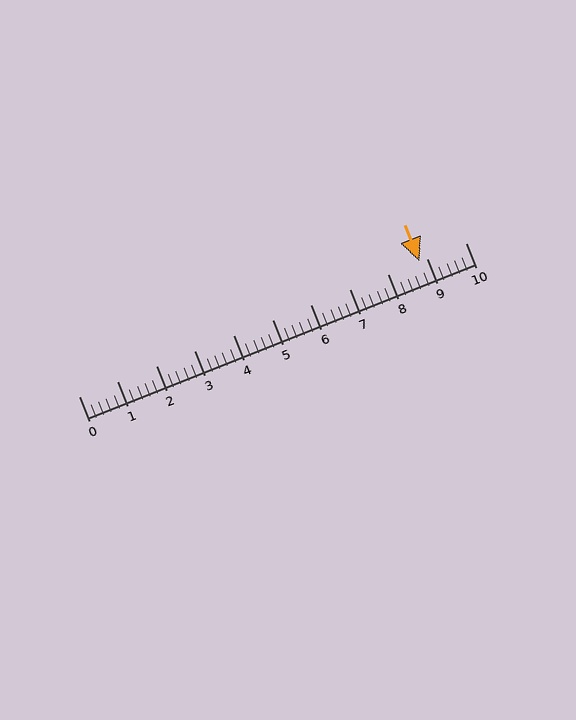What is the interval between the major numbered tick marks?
The major tick marks are spaced 1 units apart.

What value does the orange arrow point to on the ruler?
The orange arrow points to approximately 8.8.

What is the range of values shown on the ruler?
The ruler shows values from 0 to 10.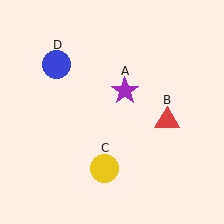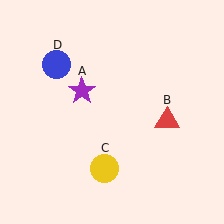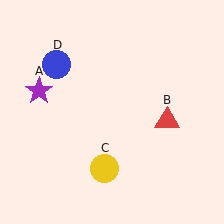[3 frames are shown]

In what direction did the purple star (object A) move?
The purple star (object A) moved left.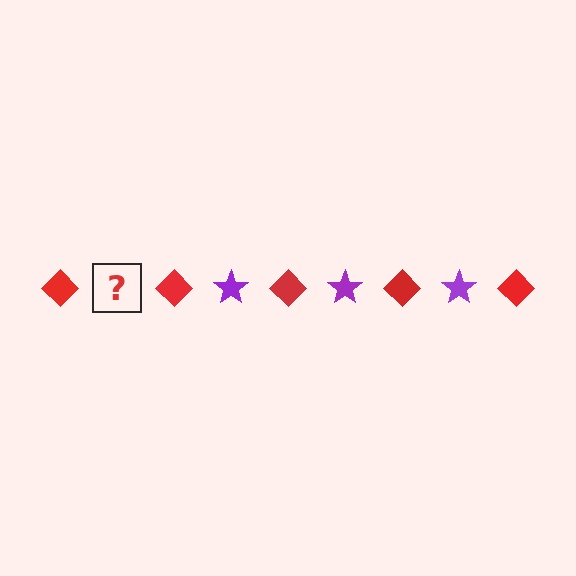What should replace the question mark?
The question mark should be replaced with a purple star.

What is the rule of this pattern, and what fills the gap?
The rule is that the pattern alternates between red diamond and purple star. The gap should be filled with a purple star.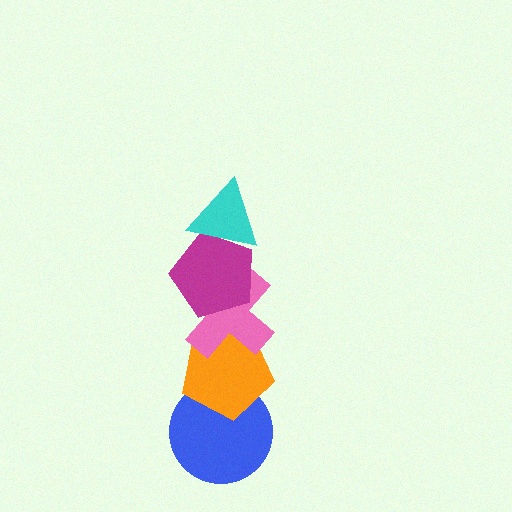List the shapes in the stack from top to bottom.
From top to bottom: the cyan triangle, the magenta pentagon, the pink cross, the orange pentagon, the blue circle.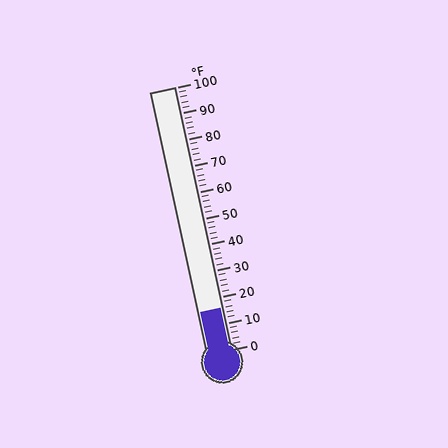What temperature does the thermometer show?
The thermometer shows approximately 16°F.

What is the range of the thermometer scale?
The thermometer scale ranges from 0°F to 100°F.